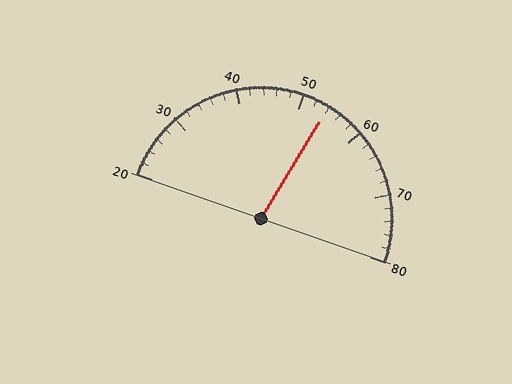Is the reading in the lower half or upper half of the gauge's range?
The reading is in the upper half of the range (20 to 80).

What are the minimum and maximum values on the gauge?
The gauge ranges from 20 to 80.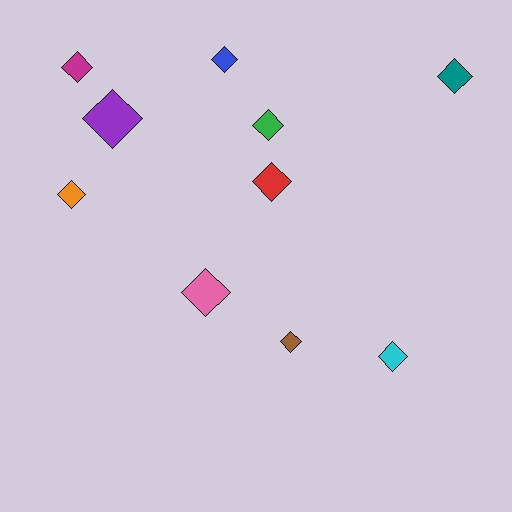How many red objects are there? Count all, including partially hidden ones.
There is 1 red object.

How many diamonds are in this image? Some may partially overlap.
There are 10 diamonds.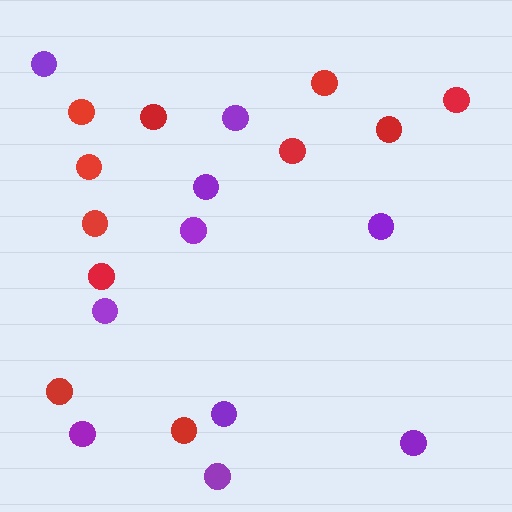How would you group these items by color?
There are 2 groups: one group of red circles (11) and one group of purple circles (10).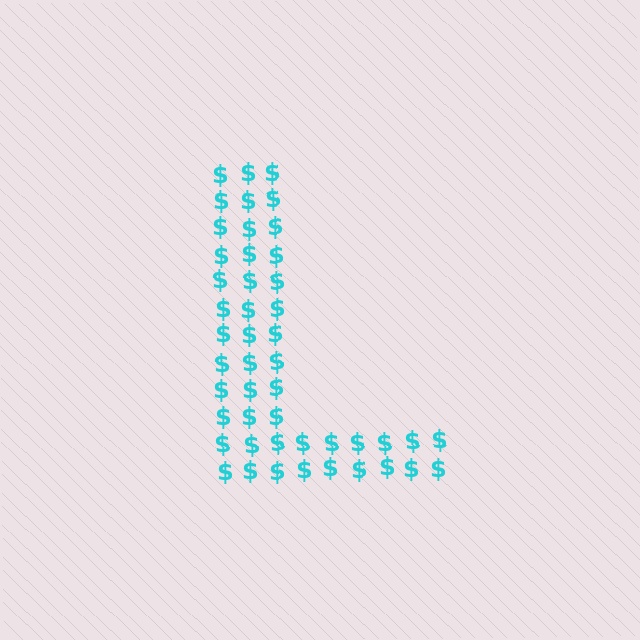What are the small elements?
The small elements are dollar signs.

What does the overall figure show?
The overall figure shows the letter L.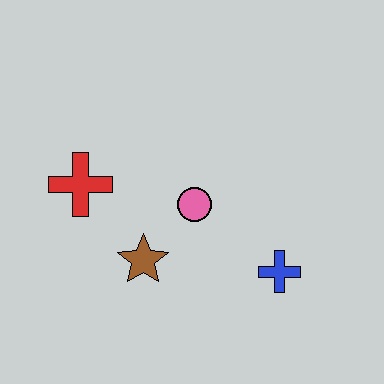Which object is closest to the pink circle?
The brown star is closest to the pink circle.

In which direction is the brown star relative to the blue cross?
The brown star is to the left of the blue cross.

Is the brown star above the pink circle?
No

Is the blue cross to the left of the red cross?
No